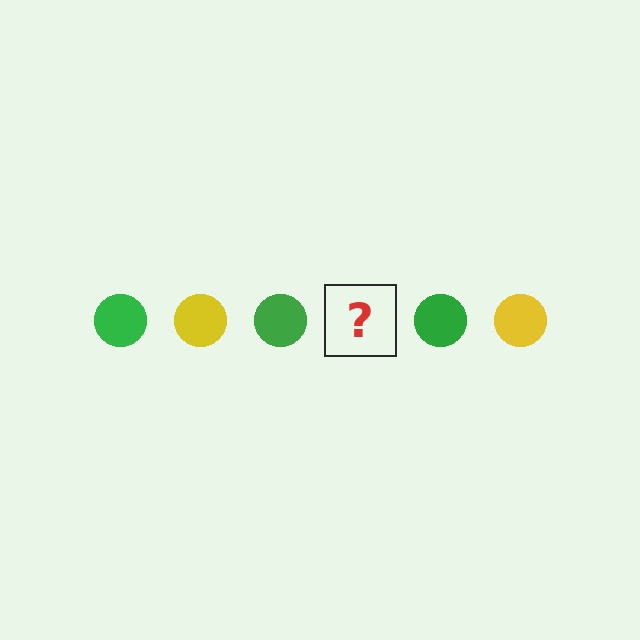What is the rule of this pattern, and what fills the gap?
The rule is that the pattern cycles through green, yellow circles. The gap should be filled with a yellow circle.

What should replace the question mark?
The question mark should be replaced with a yellow circle.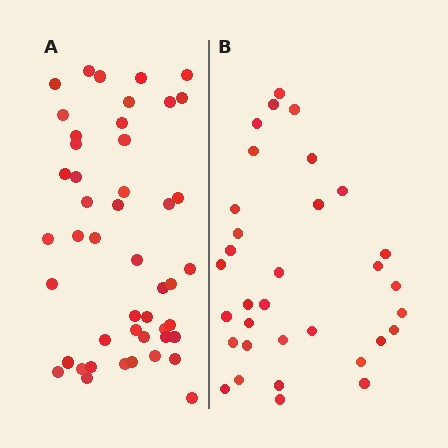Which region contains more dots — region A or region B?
Region A (the left region) has more dots.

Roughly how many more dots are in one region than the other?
Region A has approximately 15 more dots than region B.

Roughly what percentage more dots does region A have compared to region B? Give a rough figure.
About 40% more.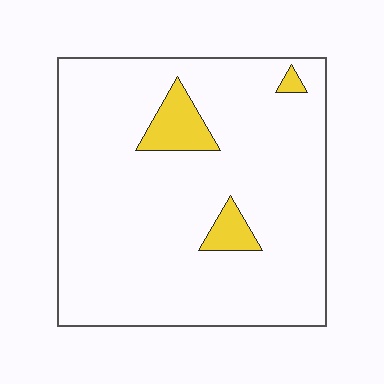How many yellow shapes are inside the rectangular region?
3.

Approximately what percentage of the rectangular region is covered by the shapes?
Approximately 10%.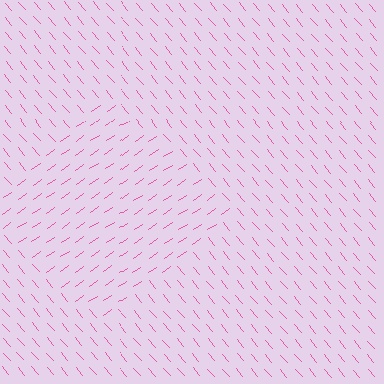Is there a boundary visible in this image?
Yes, there is a texture boundary formed by a change in line orientation.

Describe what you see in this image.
The image is filled with small pink line segments. A diamond region in the image has lines oriented differently from the surrounding lines, creating a visible texture boundary.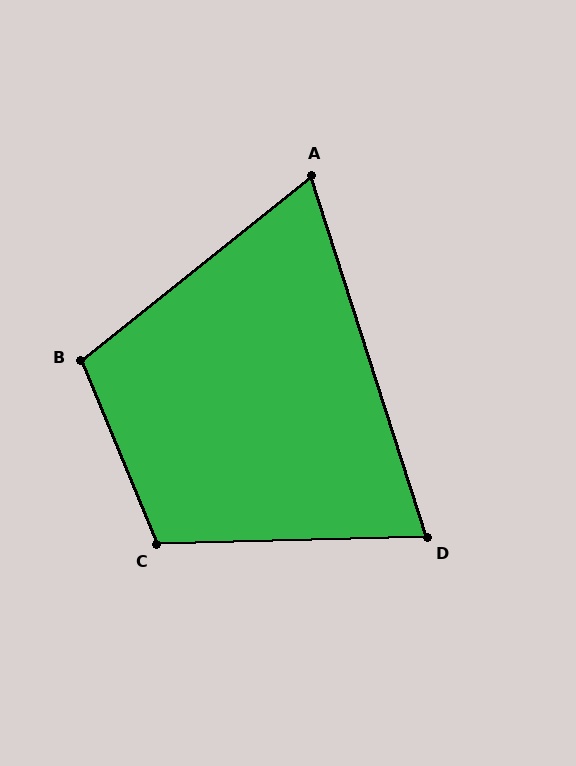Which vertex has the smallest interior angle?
A, at approximately 69 degrees.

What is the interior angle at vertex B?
Approximately 106 degrees (obtuse).